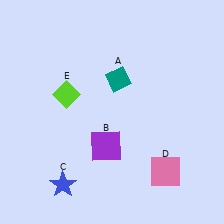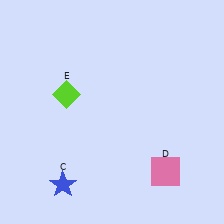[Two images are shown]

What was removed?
The purple square (B), the teal diamond (A) were removed in Image 2.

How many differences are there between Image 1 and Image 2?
There are 2 differences between the two images.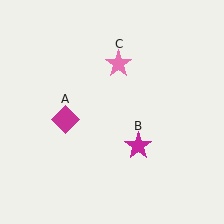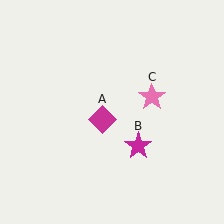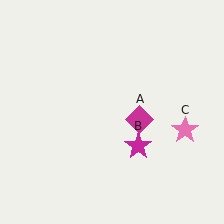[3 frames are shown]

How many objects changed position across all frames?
2 objects changed position: magenta diamond (object A), pink star (object C).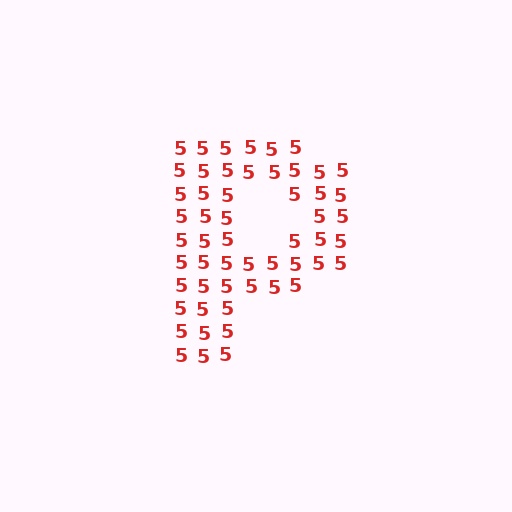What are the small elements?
The small elements are digit 5's.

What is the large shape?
The large shape is the letter P.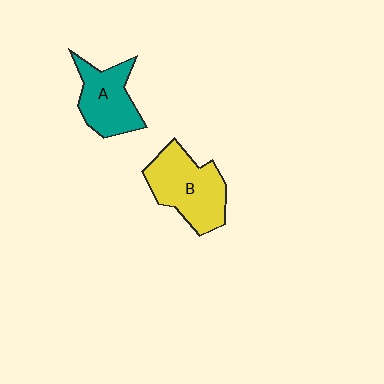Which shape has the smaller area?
Shape A (teal).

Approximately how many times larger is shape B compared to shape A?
Approximately 1.3 times.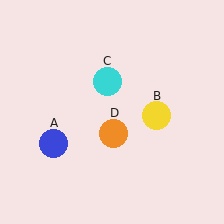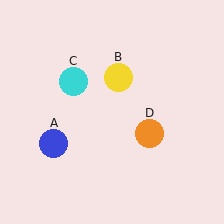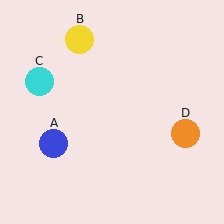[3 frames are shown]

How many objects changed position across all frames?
3 objects changed position: yellow circle (object B), cyan circle (object C), orange circle (object D).